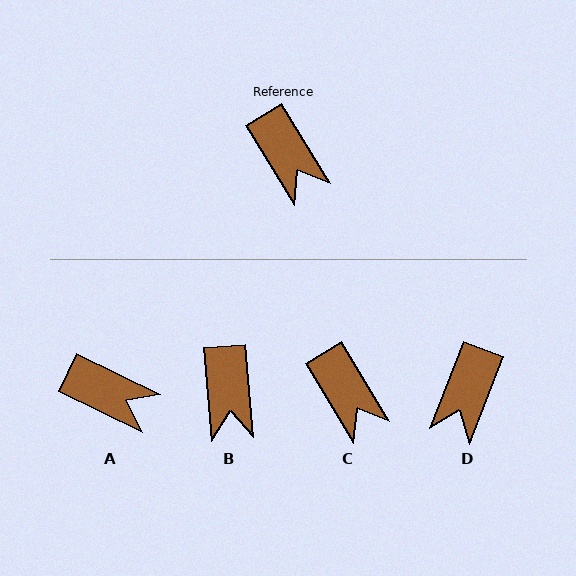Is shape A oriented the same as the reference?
No, it is off by about 33 degrees.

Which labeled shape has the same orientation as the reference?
C.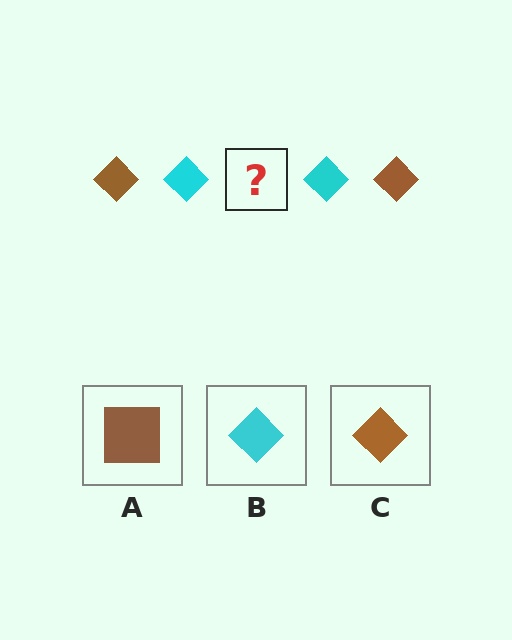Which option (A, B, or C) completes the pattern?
C.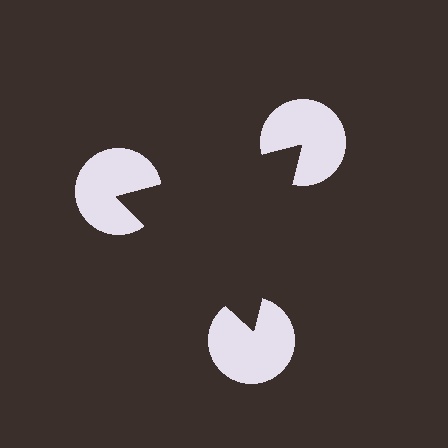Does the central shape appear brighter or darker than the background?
It typically appears slightly darker than the background, even though no actual brightness change is drawn.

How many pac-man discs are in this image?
There are 3 — one at each vertex of the illusory triangle.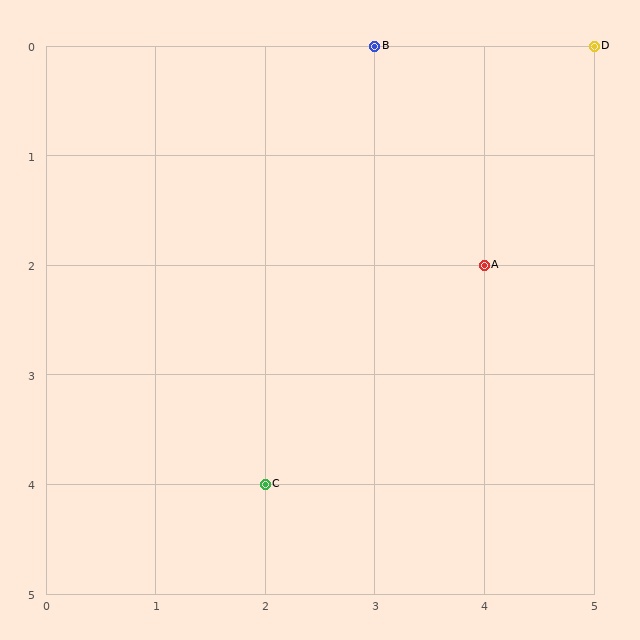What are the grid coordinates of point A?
Point A is at grid coordinates (4, 2).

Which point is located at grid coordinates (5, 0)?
Point D is at (5, 0).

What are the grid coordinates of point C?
Point C is at grid coordinates (2, 4).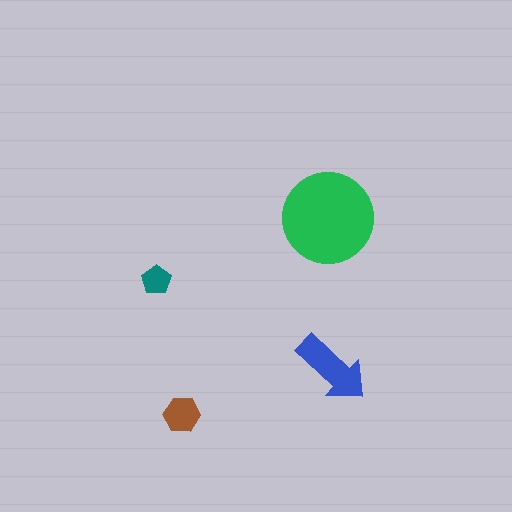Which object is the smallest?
The teal pentagon.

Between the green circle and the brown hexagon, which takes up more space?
The green circle.